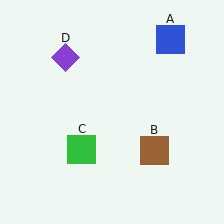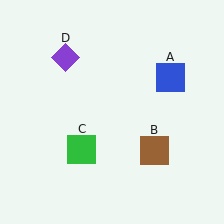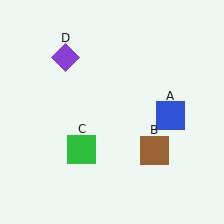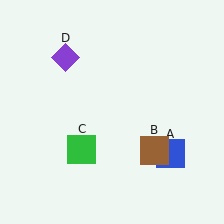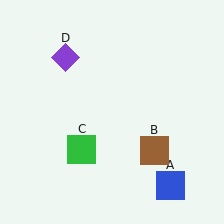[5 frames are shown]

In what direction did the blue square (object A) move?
The blue square (object A) moved down.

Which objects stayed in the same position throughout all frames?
Brown square (object B) and green square (object C) and purple diamond (object D) remained stationary.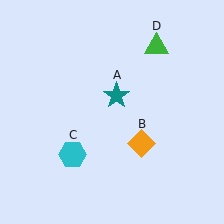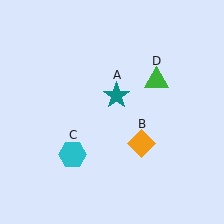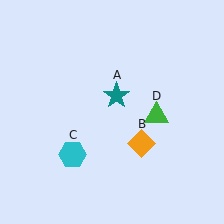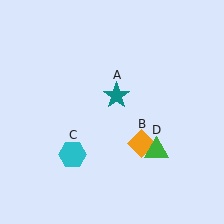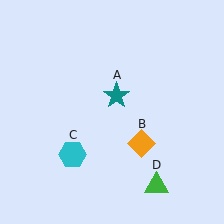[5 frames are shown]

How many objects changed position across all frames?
1 object changed position: green triangle (object D).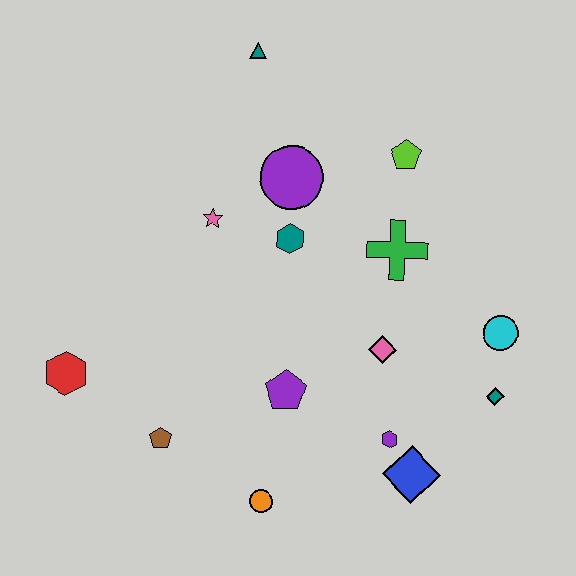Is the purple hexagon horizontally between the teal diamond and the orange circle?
Yes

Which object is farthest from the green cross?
The red hexagon is farthest from the green cross.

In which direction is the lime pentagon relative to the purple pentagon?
The lime pentagon is above the purple pentagon.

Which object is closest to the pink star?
The teal hexagon is closest to the pink star.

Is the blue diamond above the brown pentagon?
No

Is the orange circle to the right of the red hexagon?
Yes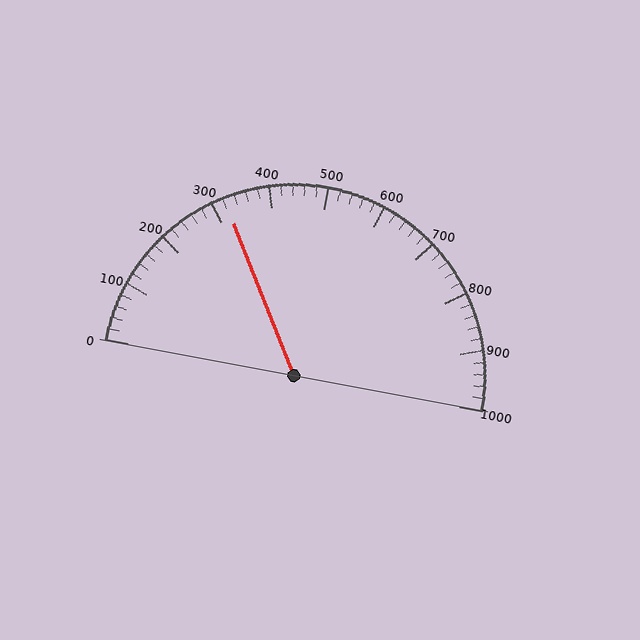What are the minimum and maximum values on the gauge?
The gauge ranges from 0 to 1000.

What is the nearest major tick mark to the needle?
The nearest major tick mark is 300.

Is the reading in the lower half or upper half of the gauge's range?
The reading is in the lower half of the range (0 to 1000).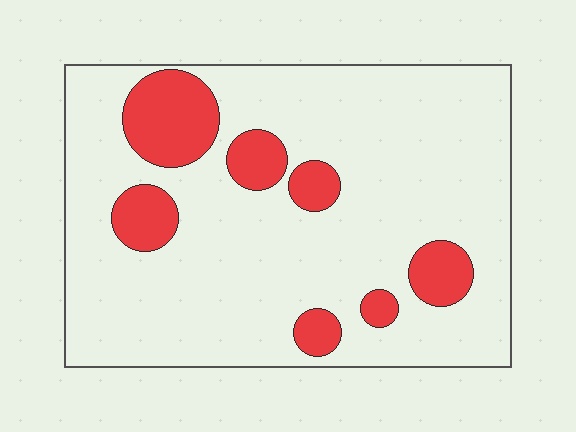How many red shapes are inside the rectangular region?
7.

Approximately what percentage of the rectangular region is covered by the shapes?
Approximately 15%.